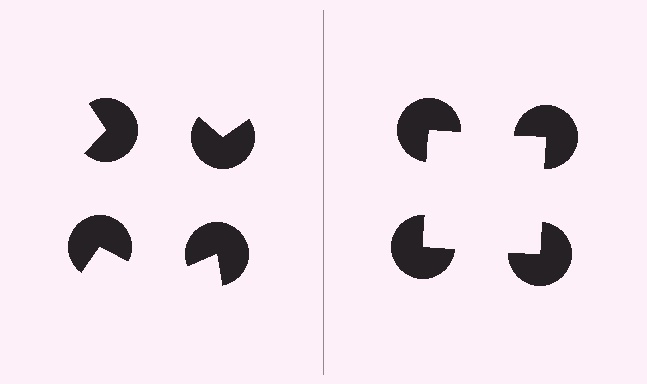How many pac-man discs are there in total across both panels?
8 — 4 on each side.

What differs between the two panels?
The pac-man discs are positioned identically on both sides; only the wedge orientations differ. On the right they align to a square; on the left they are misaligned.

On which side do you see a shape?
An illusory square appears on the right side. On the left side the wedge cuts are rotated, so no coherent shape forms.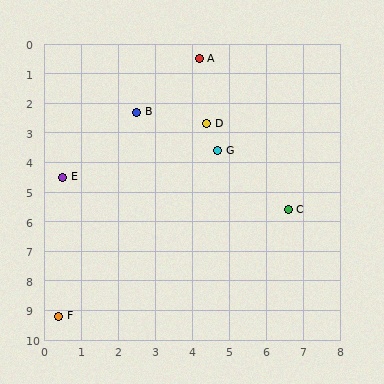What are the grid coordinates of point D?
Point D is at approximately (4.4, 2.7).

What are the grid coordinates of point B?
Point B is at approximately (2.5, 2.3).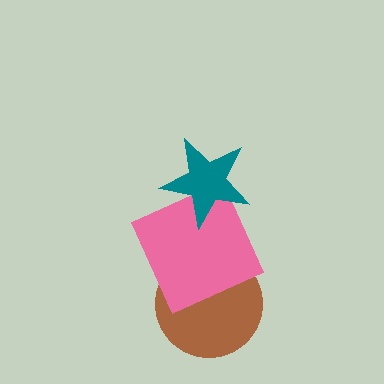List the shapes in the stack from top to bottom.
From top to bottom: the teal star, the pink square, the brown circle.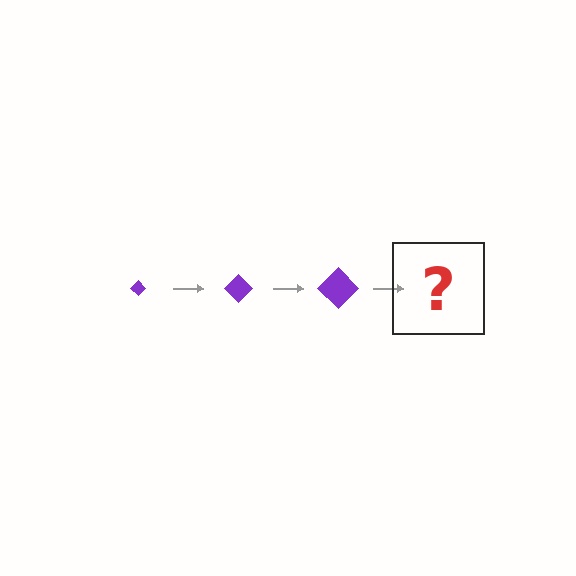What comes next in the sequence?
The next element should be a purple diamond, larger than the previous one.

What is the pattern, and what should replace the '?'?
The pattern is that the diamond gets progressively larger each step. The '?' should be a purple diamond, larger than the previous one.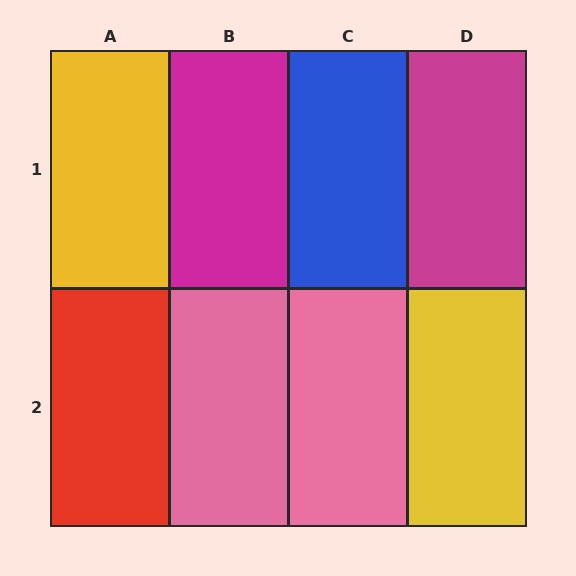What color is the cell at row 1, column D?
Magenta.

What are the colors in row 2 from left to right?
Red, pink, pink, yellow.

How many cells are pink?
2 cells are pink.